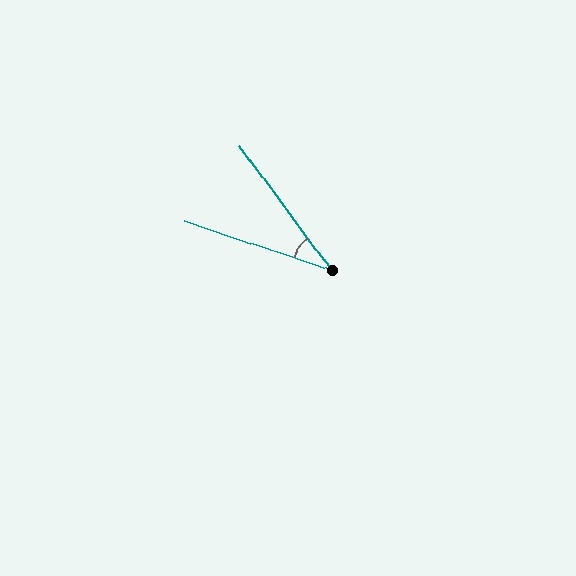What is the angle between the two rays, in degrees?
Approximately 35 degrees.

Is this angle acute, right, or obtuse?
It is acute.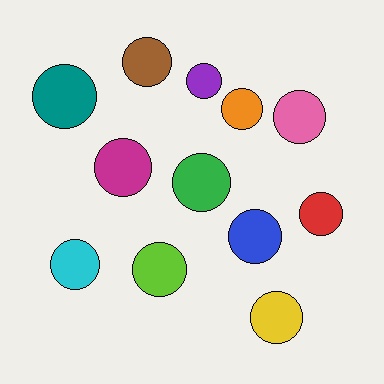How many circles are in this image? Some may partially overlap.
There are 12 circles.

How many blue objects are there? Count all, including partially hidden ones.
There is 1 blue object.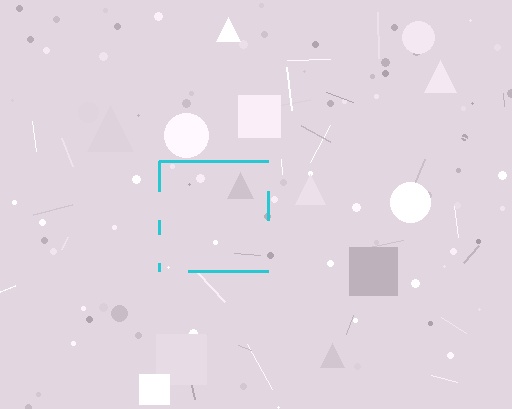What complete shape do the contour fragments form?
The contour fragments form a square.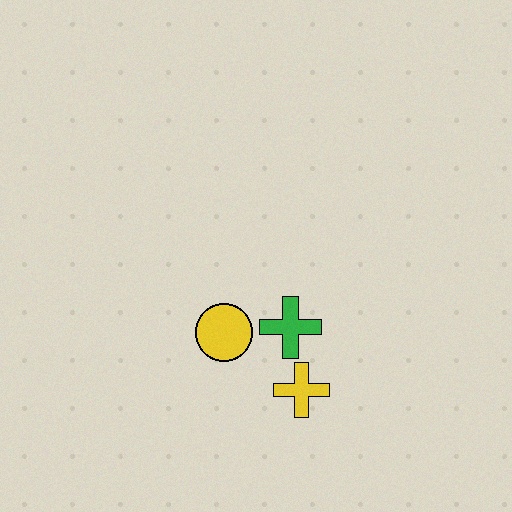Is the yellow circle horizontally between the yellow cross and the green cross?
No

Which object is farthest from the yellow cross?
The yellow circle is farthest from the yellow cross.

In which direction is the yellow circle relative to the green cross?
The yellow circle is to the left of the green cross.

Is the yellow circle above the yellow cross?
Yes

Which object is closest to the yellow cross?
The green cross is closest to the yellow cross.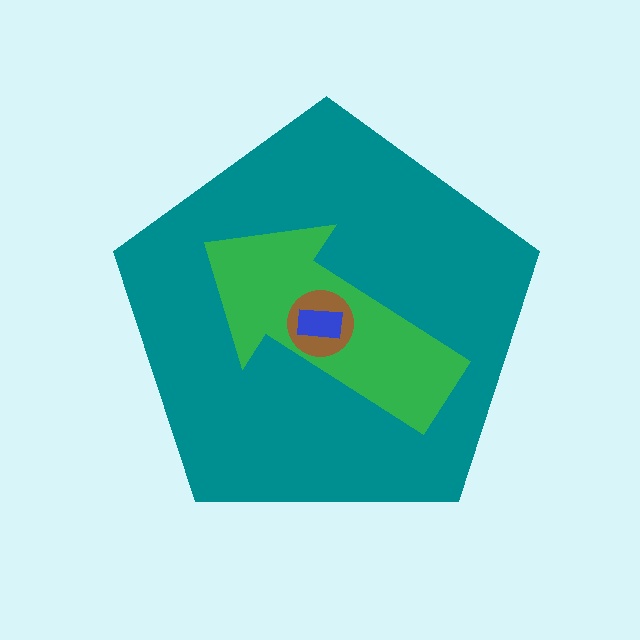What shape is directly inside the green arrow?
The brown circle.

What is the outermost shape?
The teal pentagon.